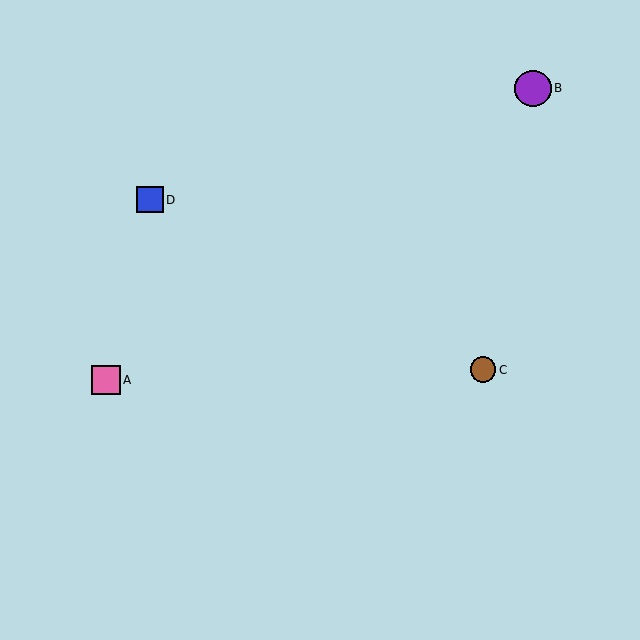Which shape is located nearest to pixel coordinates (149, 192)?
The blue square (labeled D) at (150, 200) is nearest to that location.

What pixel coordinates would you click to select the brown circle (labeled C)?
Click at (483, 370) to select the brown circle C.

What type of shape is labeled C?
Shape C is a brown circle.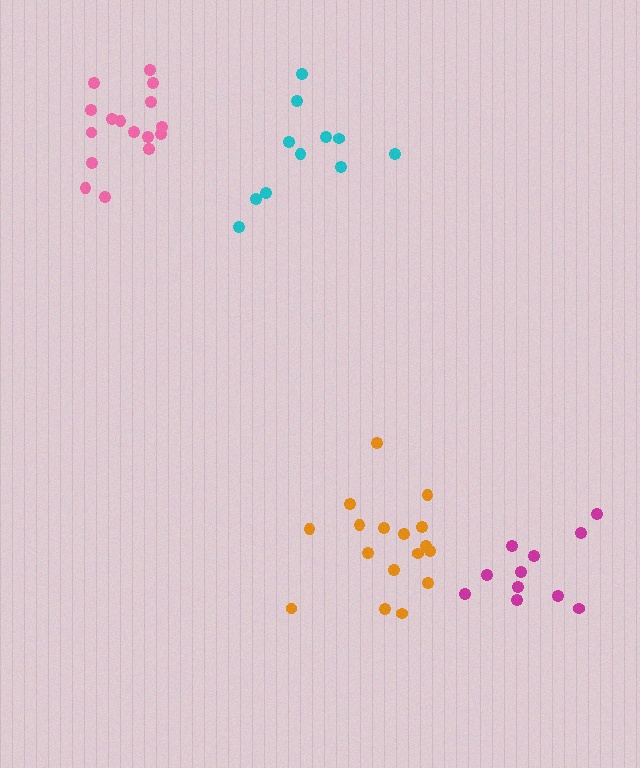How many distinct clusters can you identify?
There are 4 distinct clusters.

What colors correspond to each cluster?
The clusters are colored: cyan, magenta, pink, orange.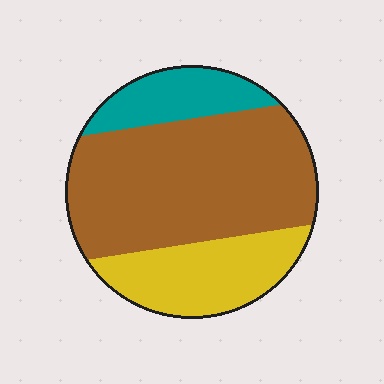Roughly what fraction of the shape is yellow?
Yellow covers about 25% of the shape.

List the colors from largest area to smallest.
From largest to smallest: brown, yellow, teal.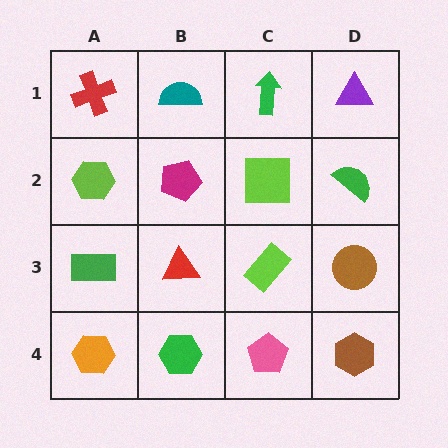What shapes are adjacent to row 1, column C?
A lime square (row 2, column C), a teal semicircle (row 1, column B), a purple triangle (row 1, column D).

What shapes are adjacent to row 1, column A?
A lime hexagon (row 2, column A), a teal semicircle (row 1, column B).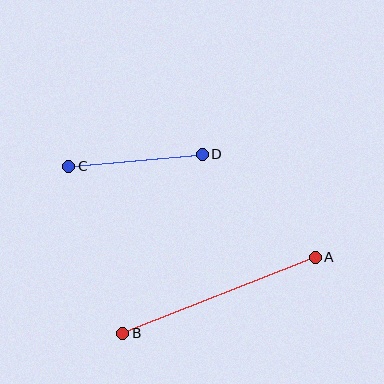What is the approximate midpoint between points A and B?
The midpoint is at approximately (219, 295) pixels.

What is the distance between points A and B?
The distance is approximately 207 pixels.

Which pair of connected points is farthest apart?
Points A and B are farthest apart.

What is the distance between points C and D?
The distance is approximately 134 pixels.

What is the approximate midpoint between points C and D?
The midpoint is at approximately (136, 160) pixels.